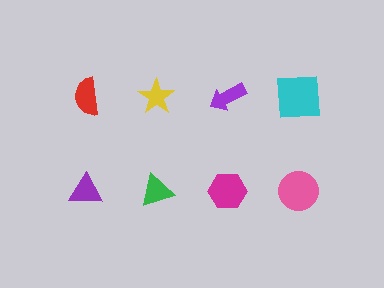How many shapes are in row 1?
4 shapes.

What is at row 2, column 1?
A purple triangle.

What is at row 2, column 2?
A green triangle.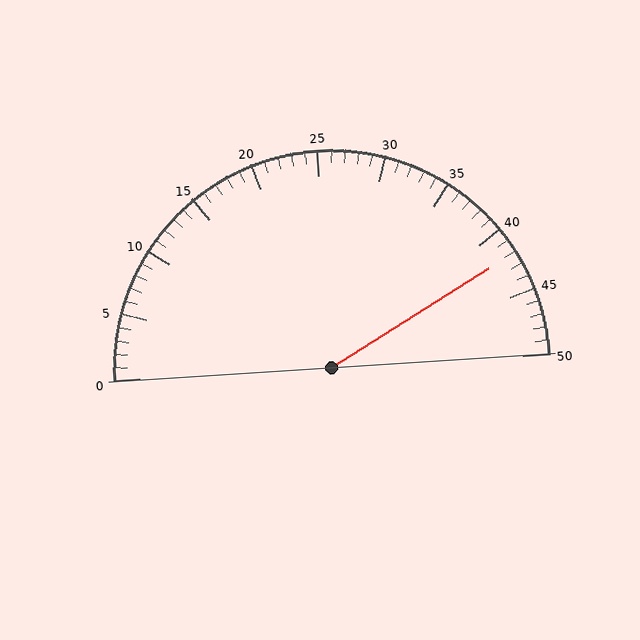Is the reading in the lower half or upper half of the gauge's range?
The reading is in the upper half of the range (0 to 50).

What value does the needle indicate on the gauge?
The needle indicates approximately 42.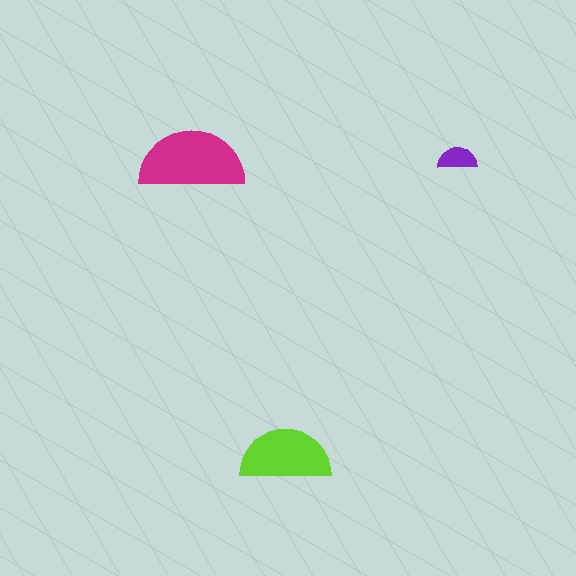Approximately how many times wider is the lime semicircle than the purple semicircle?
About 2.5 times wider.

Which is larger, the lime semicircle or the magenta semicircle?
The magenta one.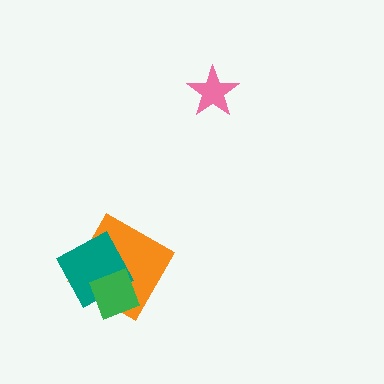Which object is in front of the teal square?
The green diamond is in front of the teal square.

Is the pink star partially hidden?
No, no other shape covers it.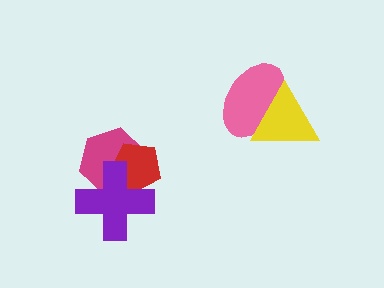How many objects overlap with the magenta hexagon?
2 objects overlap with the magenta hexagon.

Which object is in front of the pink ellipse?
The yellow triangle is in front of the pink ellipse.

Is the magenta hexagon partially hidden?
Yes, it is partially covered by another shape.